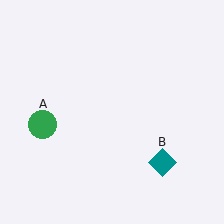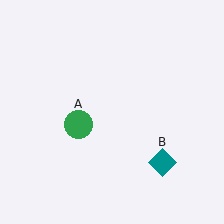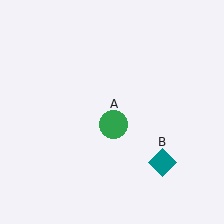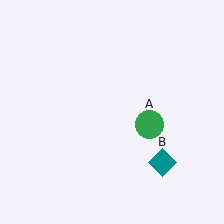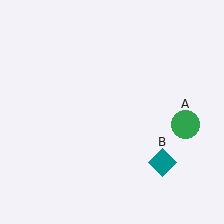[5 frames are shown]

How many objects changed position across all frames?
1 object changed position: green circle (object A).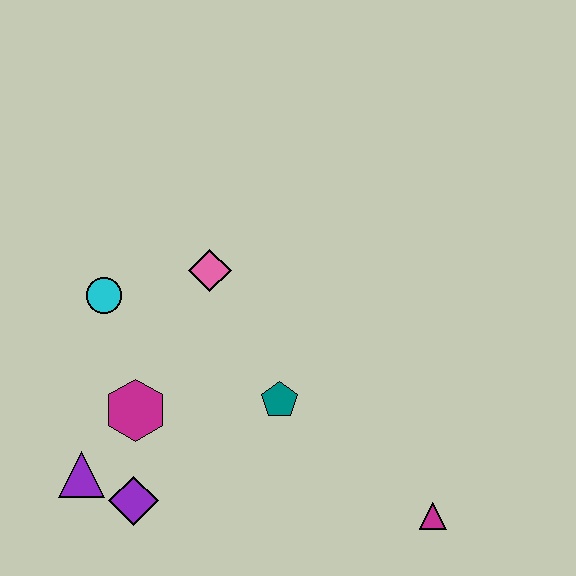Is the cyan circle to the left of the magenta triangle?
Yes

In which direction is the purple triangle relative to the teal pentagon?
The purple triangle is to the left of the teal pentagon.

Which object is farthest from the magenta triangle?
The cyan circle is farthest from the magenta triangle.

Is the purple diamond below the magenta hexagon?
Yes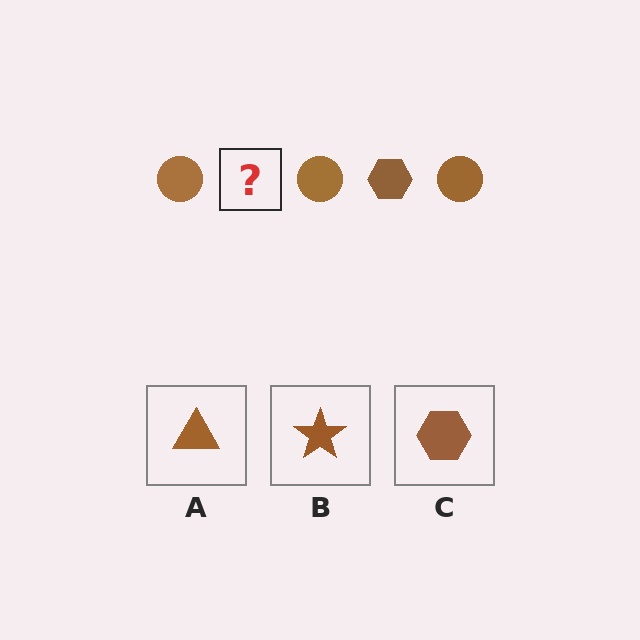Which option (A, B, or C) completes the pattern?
C.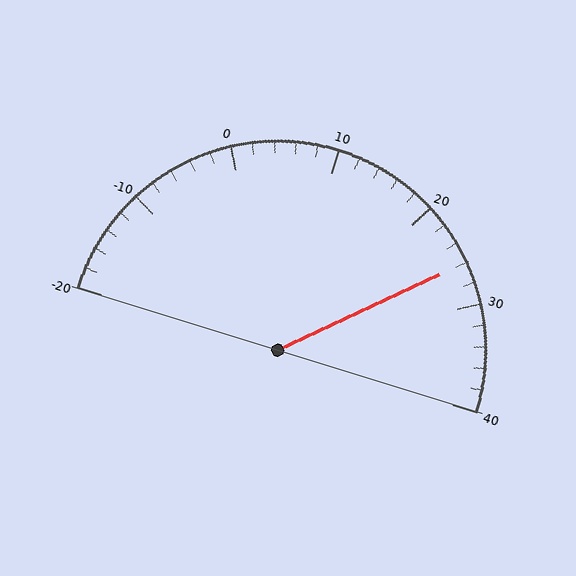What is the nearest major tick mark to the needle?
The nearest major tick mark is 30.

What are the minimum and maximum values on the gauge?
The gauge ranges from -20 to 40.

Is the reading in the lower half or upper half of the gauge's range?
The reading is in the upper half of the range (-20 to 40).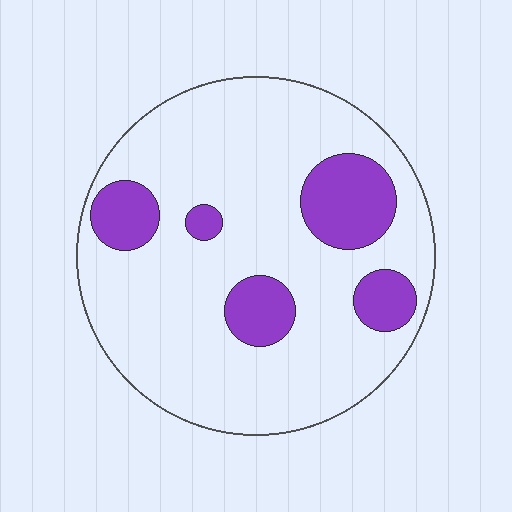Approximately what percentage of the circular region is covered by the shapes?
Approximately 20%.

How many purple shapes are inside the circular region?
5.